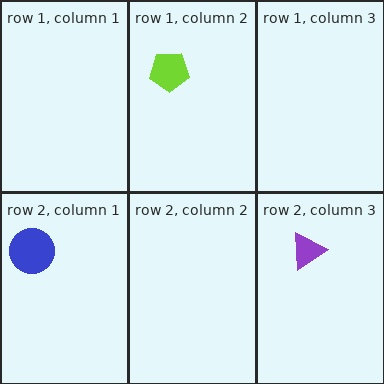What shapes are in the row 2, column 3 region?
The purple triangle.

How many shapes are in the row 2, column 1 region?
1.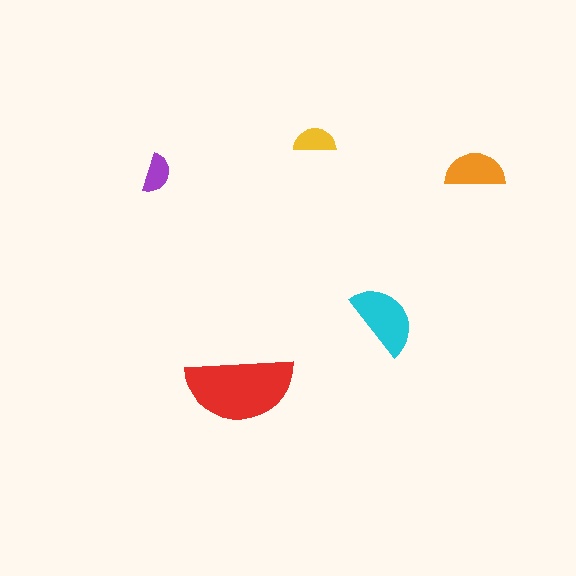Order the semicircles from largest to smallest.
the red one, the cyan one, the orange one, the yellow one, the purple one.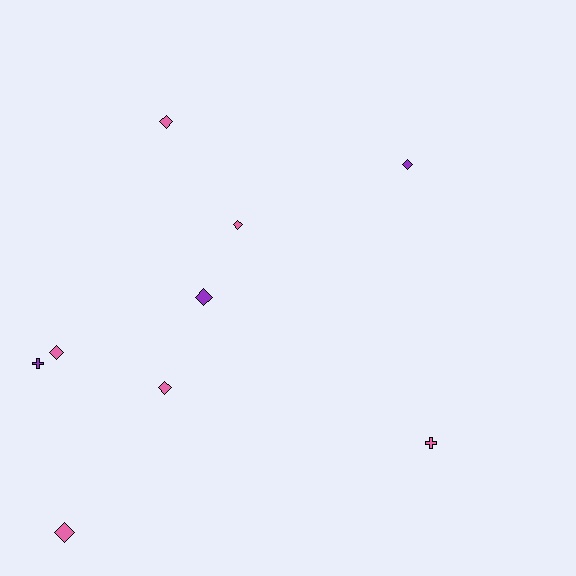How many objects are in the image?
There are 9 objects.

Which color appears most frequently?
Pink, with 6 objects.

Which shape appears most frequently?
Diamond, with 7 objects.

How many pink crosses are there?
There is 1 pink cross.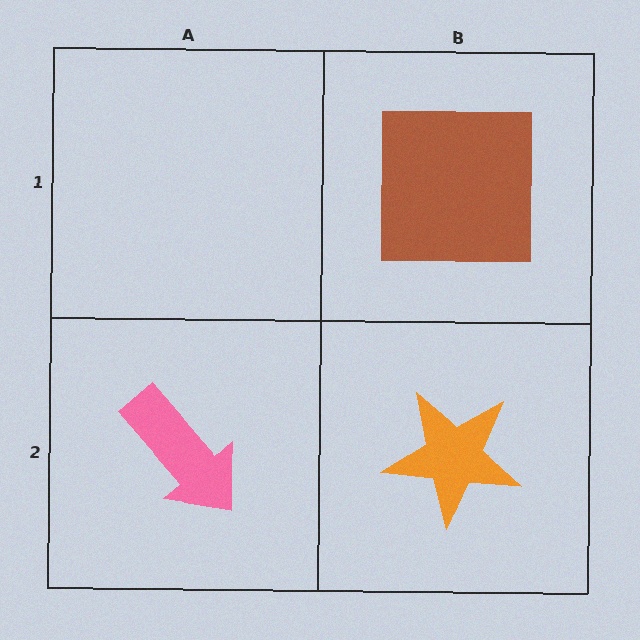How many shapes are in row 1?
1 shape.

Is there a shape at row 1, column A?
No, that cell is empty.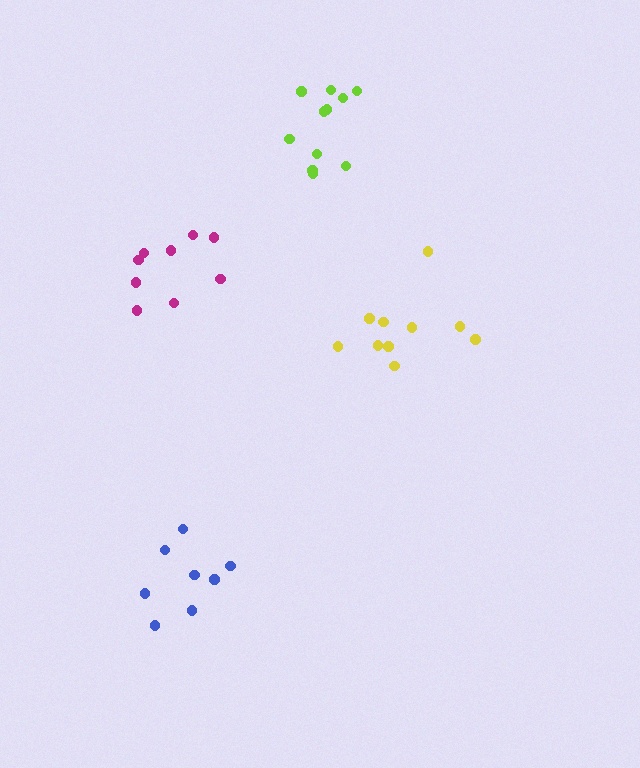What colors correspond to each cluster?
The clusters are colored: yellow, magenta, lime, blue.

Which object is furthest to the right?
The yellow cluster is rightmost.